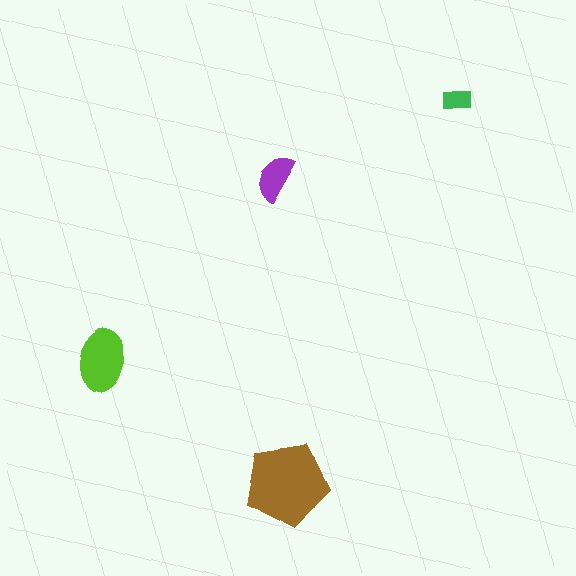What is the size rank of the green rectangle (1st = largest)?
4th.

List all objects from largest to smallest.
The brown pentagon, the lime ellipse, the purple semicircle, the green rectangle.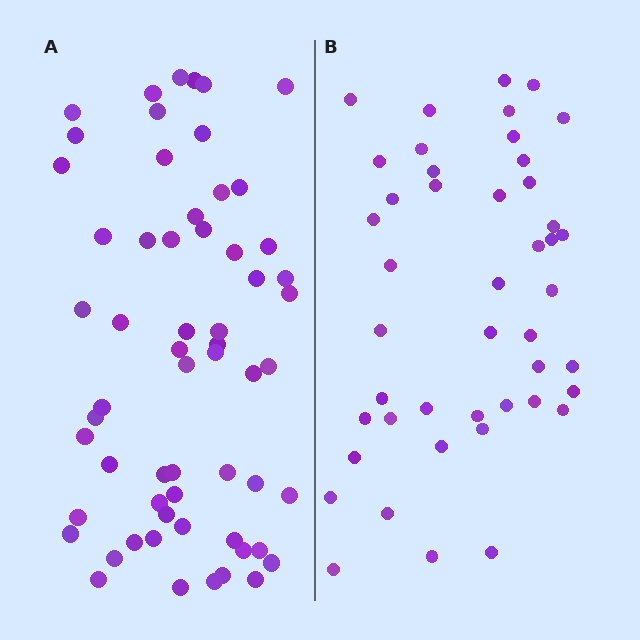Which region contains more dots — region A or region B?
Region A (the left region) has more dots.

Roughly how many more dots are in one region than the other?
Region A has approximately 15 more dots than region B.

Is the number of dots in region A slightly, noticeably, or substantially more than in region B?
Region A has noticeably more, but not dramatically so. The ratio is roughly 1.3 to 1.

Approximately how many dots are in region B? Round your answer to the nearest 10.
About 40 dots. (The exact count is 45, which rounds to 40.)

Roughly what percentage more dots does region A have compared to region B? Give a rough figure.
About 35% more.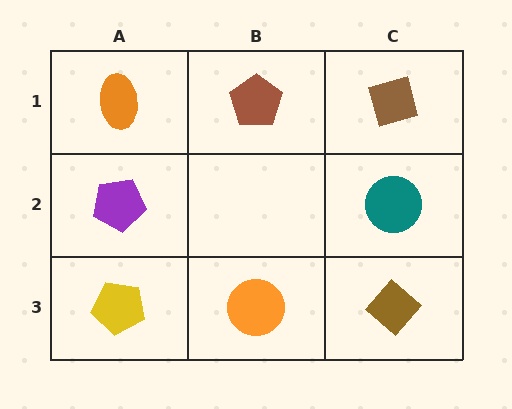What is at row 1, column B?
A brown pentagon.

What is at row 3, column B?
An orange circle.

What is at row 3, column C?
A brown diamond.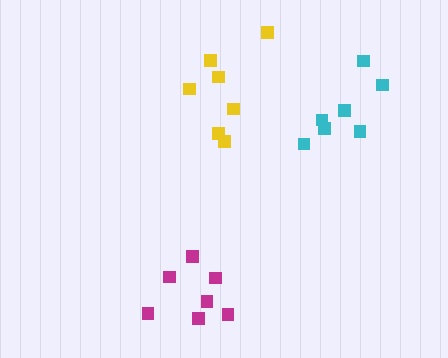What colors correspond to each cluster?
The clusters are colored: yellow, magenta, cyan.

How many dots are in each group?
Group 1: 7 dots, Group 2: 7 dots, Group 3: 7 dots (21 total).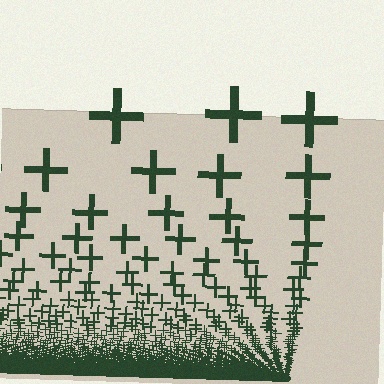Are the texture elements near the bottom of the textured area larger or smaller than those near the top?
Smaller. The gradient is inverted — elements near the bottom are smaller and denser.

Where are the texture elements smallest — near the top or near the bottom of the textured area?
Near the bottom.